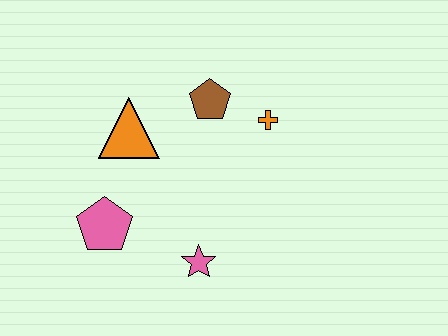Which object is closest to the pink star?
The pink pentagon is closest to the pink star.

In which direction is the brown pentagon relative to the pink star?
The brown pentagon is above the pink star.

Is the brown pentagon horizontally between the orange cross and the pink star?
Yes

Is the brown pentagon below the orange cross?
No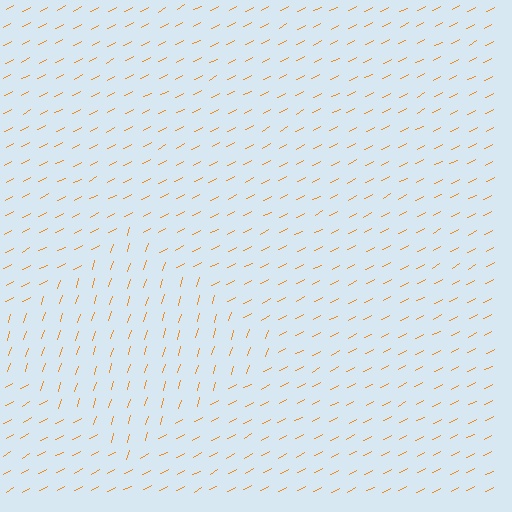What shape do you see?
I see a diamond.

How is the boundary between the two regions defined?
The boundary is defined purely by a change in line orientation (approximately 45 degrees difference). All lines are the same color and thickness.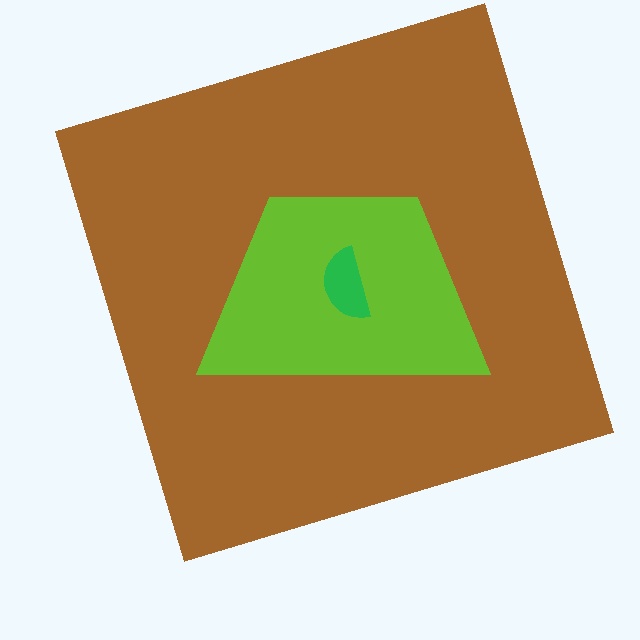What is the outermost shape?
The brown square.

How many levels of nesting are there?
3.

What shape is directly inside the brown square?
The lime trapezoid.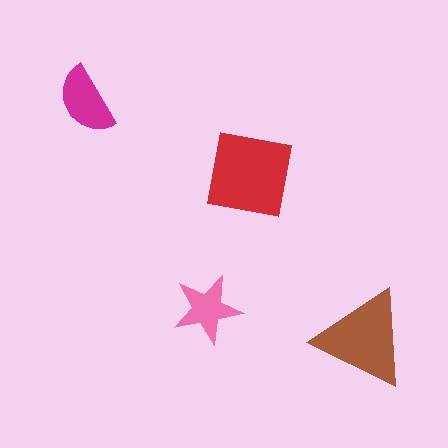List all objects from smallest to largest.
The pink star, the magenta semicircle, the brown triangle, the red square.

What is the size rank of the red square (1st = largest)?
1st.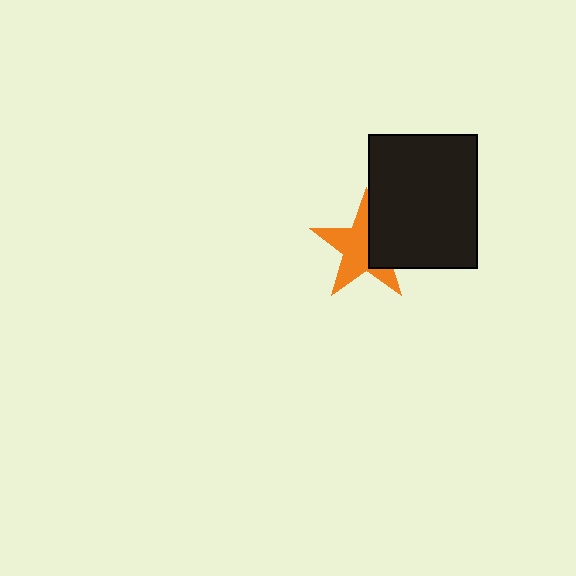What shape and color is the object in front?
The object in front is a black rectangle.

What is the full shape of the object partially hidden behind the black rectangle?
The partially hidden object is an orange star.